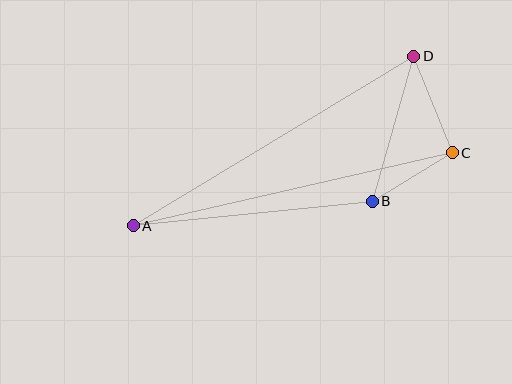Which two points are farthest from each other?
Points A and D are farthest from each other.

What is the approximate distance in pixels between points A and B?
The distance between A and B is approximately 240 pixels.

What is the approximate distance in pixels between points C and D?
The distance between C and D is approximately 104 pixels.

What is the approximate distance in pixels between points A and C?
The distance between A and C is approximately 328 pixels.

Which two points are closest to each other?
Points B and C are closest to each other.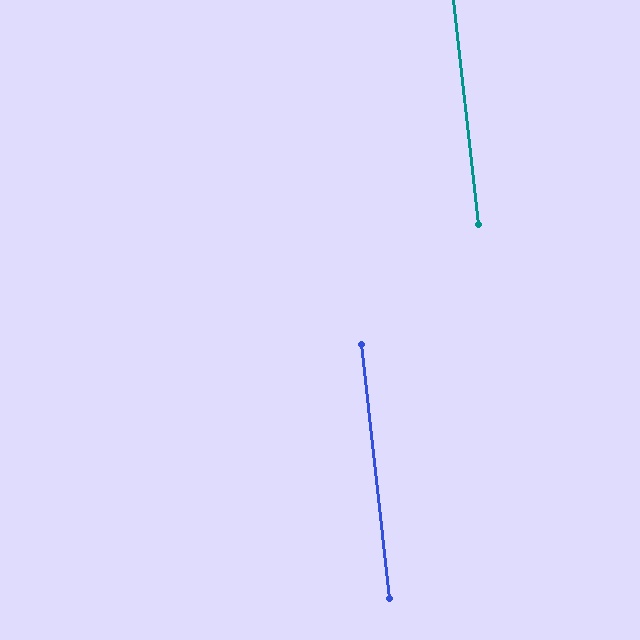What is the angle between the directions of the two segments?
Approximately 0 degrees.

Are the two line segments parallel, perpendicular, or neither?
Parallel — their directions differ by only 0.2°.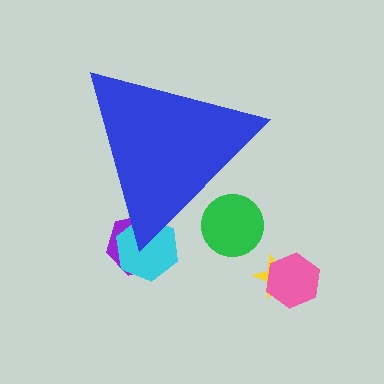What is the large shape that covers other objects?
A blue triangle.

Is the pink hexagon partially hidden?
No, the pink hexagon is fully visible.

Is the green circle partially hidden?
Yes, the green circle is partially hidden behind the blue triangle.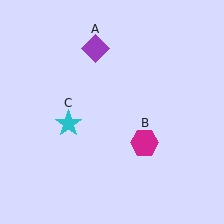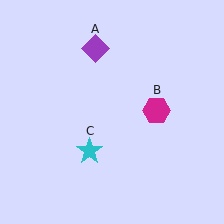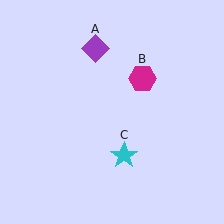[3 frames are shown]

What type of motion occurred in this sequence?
The magenta hexagon (object B), cyan star (object C) rotated counterclockwise around the center of the scene.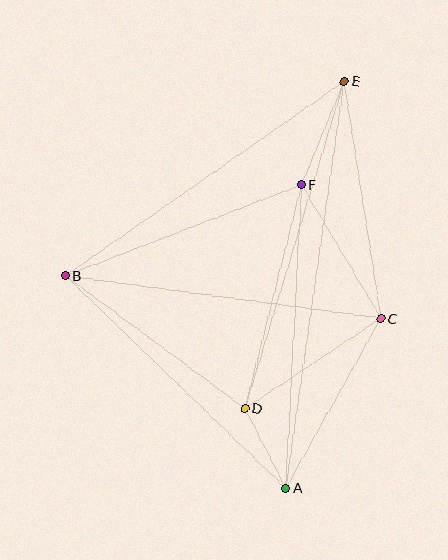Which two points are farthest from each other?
Points A and E are farthest from each other.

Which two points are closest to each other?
Points A and D are closest to each other.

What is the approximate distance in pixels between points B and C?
The distance between B and C is approximately 318 pixels.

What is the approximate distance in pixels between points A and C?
The distance between A and C is approximately 194 pixels.